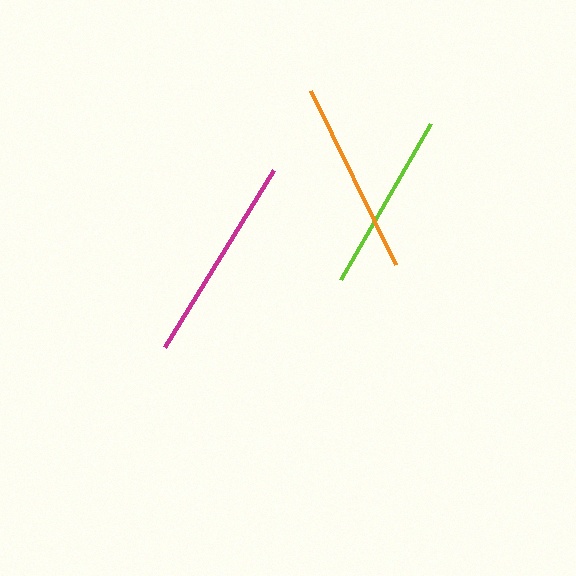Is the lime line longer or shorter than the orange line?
The orange line is longer than the lime line.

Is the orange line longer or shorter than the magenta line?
The magenta line is longer than the orange line.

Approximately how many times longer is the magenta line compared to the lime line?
The magenta line is approximately 1.2 times the length of the lime line.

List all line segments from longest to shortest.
From longest to shortest: magenta, orange, lime.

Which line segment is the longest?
The magenta line is the longest at approximately 208 pixels.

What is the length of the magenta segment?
The magenta segment is approximately 208 pixels long.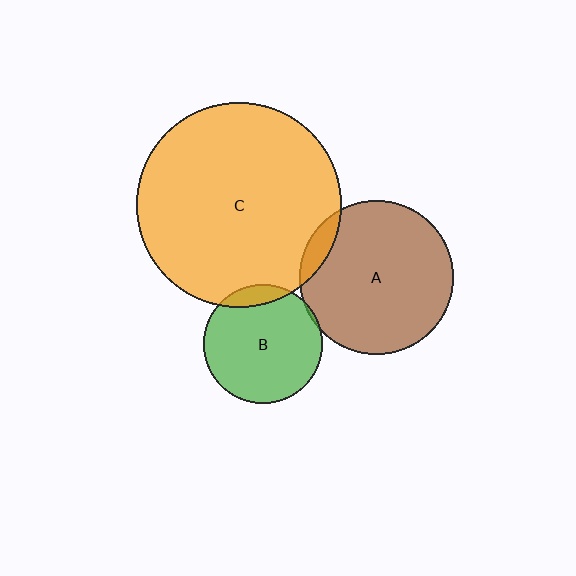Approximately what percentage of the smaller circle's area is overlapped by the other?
Approximately 10%.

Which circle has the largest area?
Circle C (orange).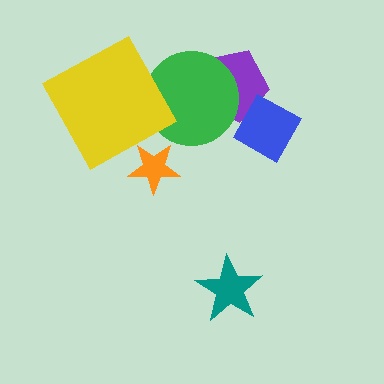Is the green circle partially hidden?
Yes, it is partially covered by another shape.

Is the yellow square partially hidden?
No, no other shape covers it.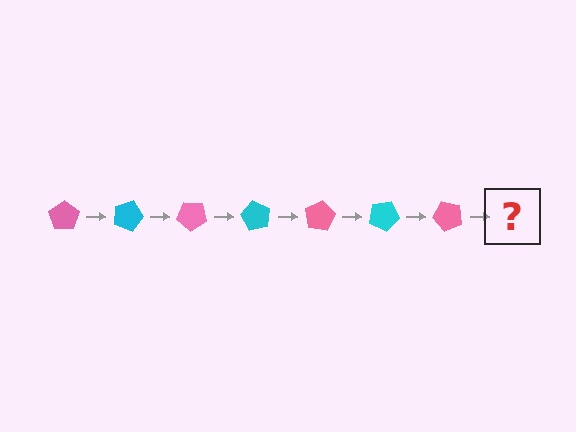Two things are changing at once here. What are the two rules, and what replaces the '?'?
The two rules are that it rotates 20 degrees each step and the color cycles through pink and cyan. The '?' should be a cyan pentagon, rotated 140 degrees from the start.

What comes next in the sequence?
The next element should be a cyan pentagon, rotated 140 degrees from the start.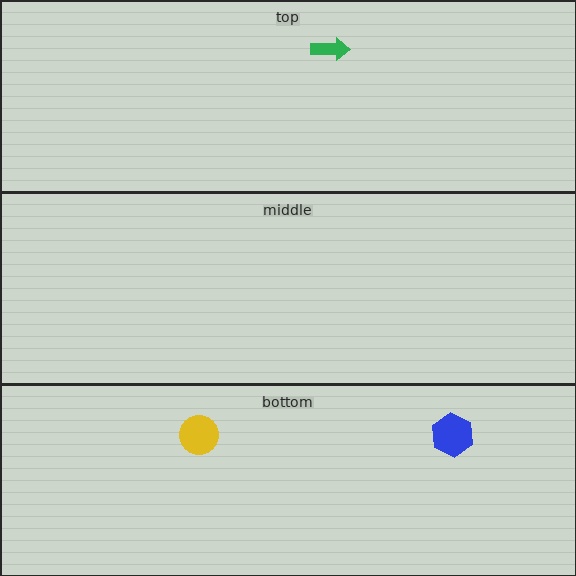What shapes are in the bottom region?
The yellow circle, the blue hexagon.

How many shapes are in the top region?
1.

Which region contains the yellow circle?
The bottom region.